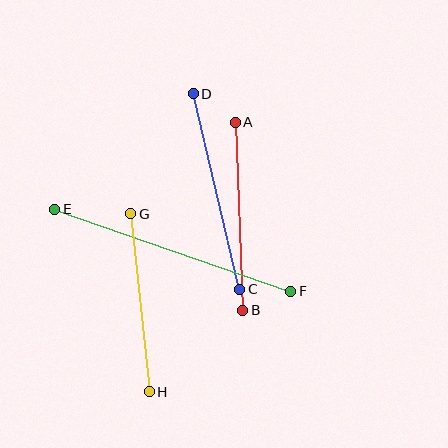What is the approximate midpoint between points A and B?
The midpoint is at approximately (239, 216) pixels.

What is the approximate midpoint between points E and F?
The midpoint is at approximately (173, 250) pixels.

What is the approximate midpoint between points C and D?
The midpoint is at approximately (216, 191) pixels.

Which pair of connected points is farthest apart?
Points E and F are farthest apart.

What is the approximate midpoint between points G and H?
The midpoint is at approximately (140, 303) pixels.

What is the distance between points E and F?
The distance is approximately 250 pixels.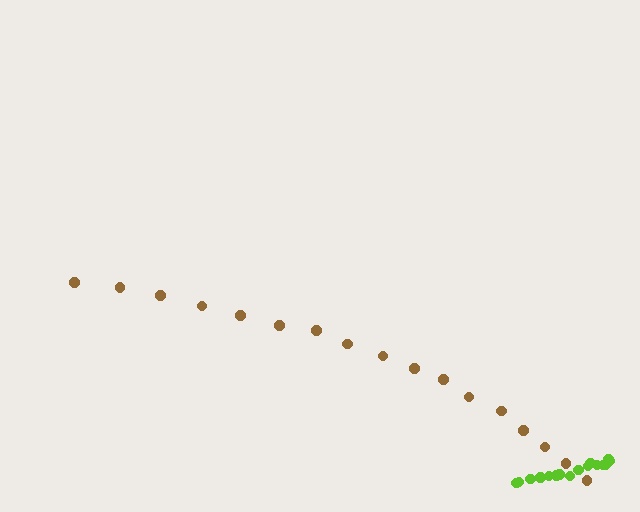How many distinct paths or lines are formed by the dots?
There are 2 distinct paths.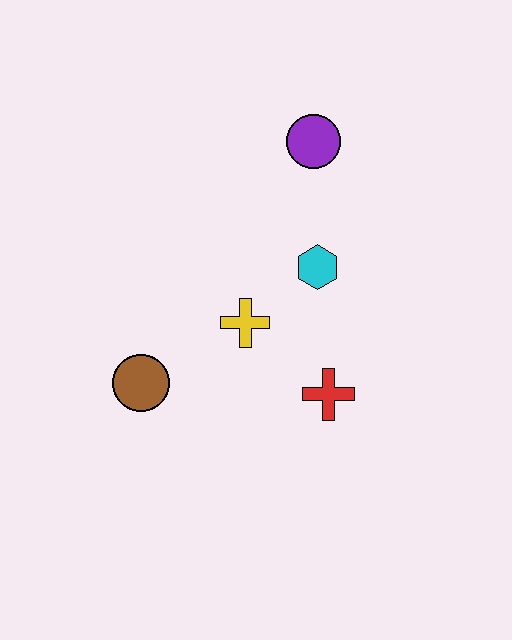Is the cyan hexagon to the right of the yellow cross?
Yes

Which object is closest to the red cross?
The yellow cross is closest to the red cross.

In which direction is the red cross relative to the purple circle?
The red cross is below the purple circle.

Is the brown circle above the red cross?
Yes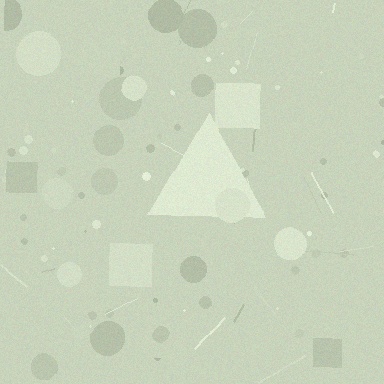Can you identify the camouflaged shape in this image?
The camouflaged shape is a triangle.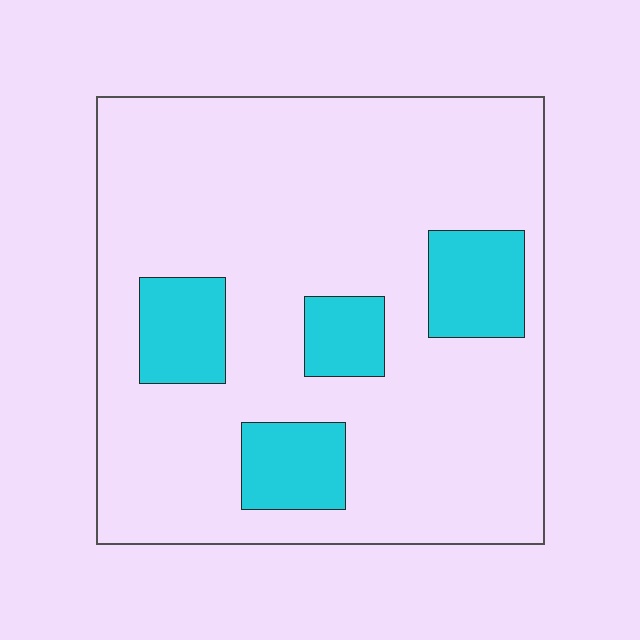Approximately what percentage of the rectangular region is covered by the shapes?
Approximately 20%.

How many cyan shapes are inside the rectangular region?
4.